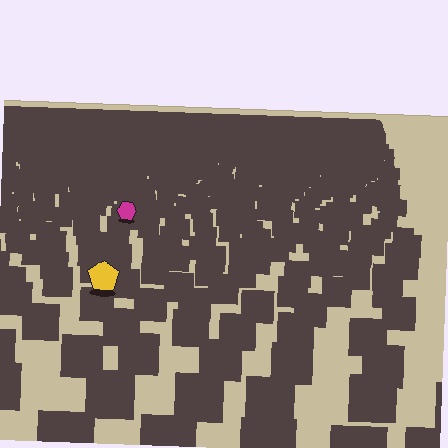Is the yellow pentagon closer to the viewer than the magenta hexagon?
Yes. The yellow pentagon is closer — you can tell from the texture gradient: the ground texture is coarser near it.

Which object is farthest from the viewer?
The magenta hexagon is farthest from the viewer. It appears smaller and the ground texture around it is denser.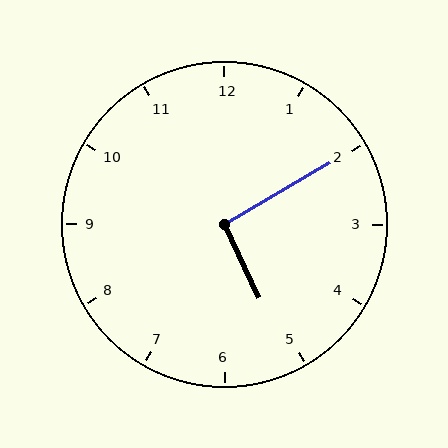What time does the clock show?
5:10.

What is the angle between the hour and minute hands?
Approximately 95 degrees.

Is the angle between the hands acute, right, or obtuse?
It is right.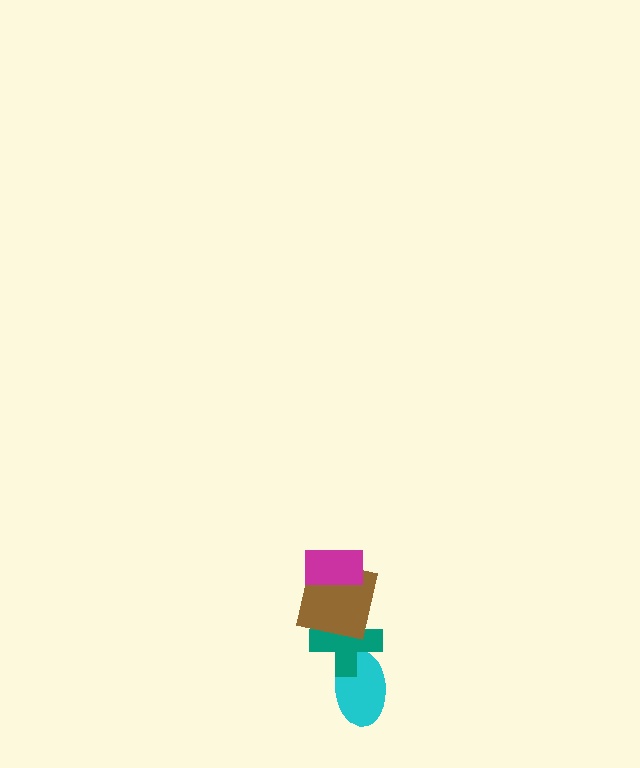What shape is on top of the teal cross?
The brown square is on top of the teal cross.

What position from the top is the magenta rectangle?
The magenta rectangle is 1st from the top.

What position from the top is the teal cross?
The teal cross is 3rd from the top.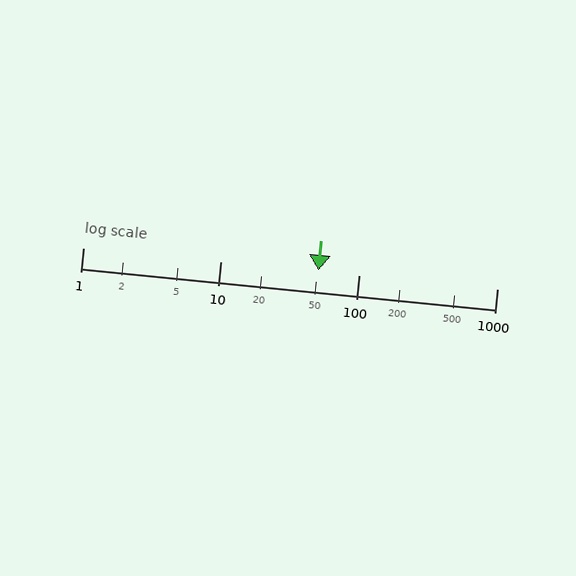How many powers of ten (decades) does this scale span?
The scale spans 3 decades, from 1 to 1000.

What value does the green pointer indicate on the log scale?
The pointer indicates approximately 51.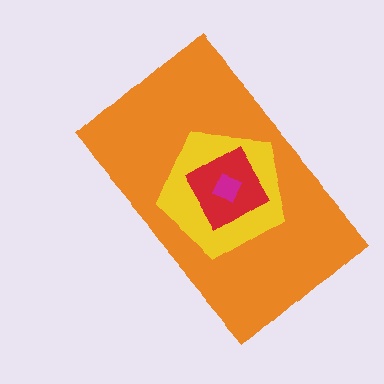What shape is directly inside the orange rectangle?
The yellow pentagon.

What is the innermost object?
The magenta square.